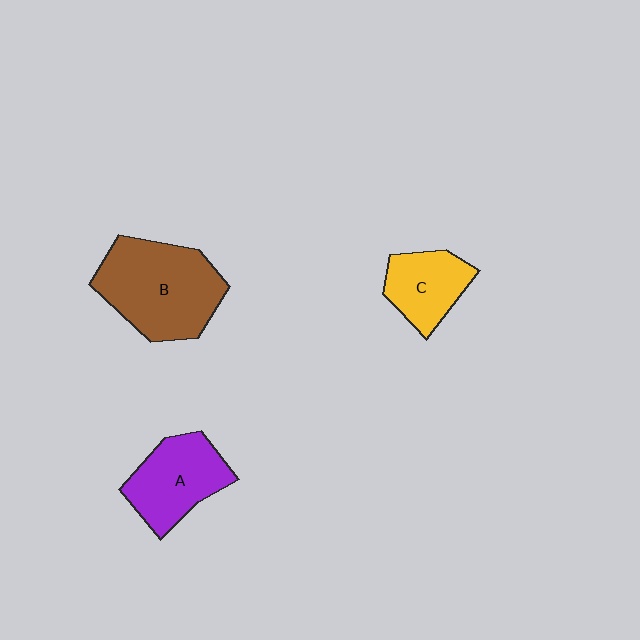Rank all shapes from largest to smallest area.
From largest to smallest: B (brown), A (purple), C (yellow).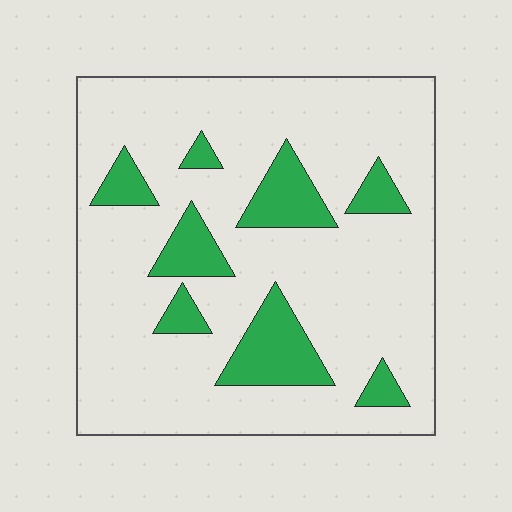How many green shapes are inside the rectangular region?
8.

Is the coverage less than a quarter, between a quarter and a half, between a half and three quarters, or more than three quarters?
Less than a quarter.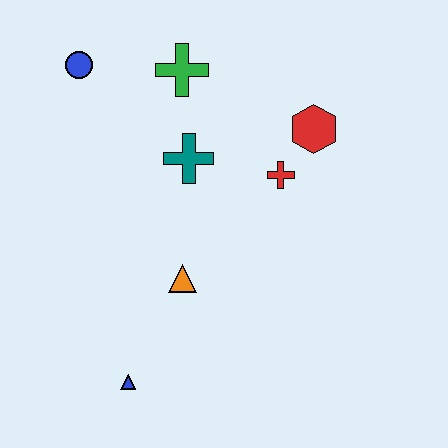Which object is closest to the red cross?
The red hexagon is closest to the red cross.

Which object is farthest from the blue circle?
The blue triangle is farthest from the blue circle.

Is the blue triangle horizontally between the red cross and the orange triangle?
No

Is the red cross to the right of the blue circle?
Yes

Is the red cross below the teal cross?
Yes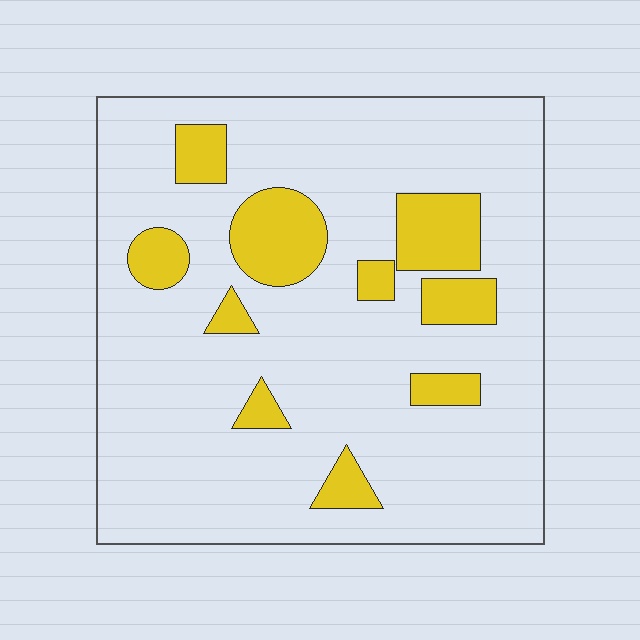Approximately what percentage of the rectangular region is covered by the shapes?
Approximately 15%.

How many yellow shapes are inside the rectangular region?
10.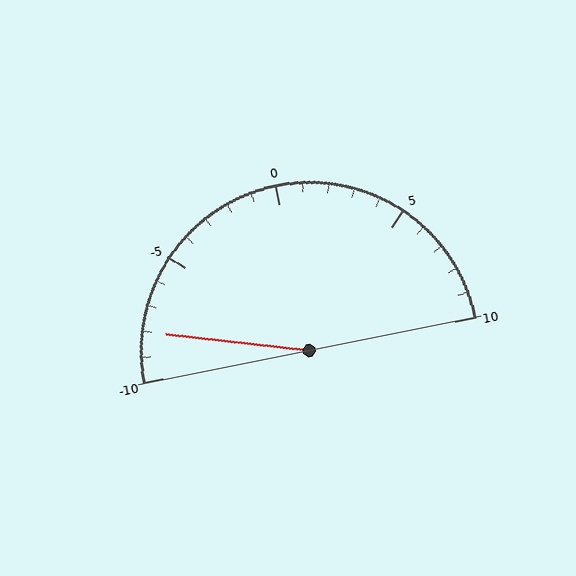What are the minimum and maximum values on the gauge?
The gauge ranges from -10 to 10.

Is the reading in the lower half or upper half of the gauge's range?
The reading is in the lower half of the range (-10 to 10).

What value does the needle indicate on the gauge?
The needle indicates approximately -8.